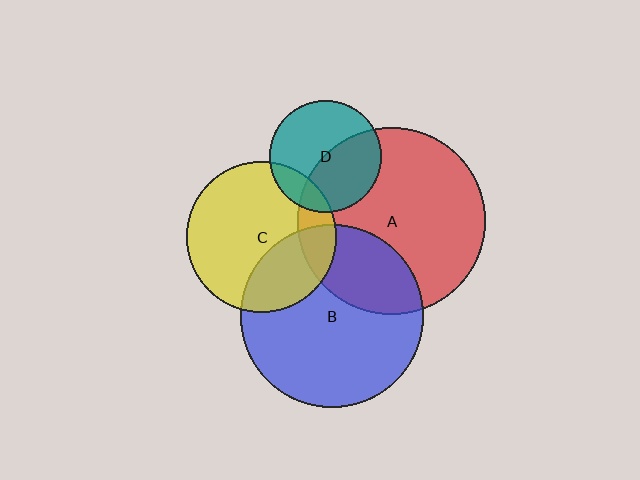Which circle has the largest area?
Circle A (red).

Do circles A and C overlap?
Yes.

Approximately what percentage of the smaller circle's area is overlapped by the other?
Approximately 15%.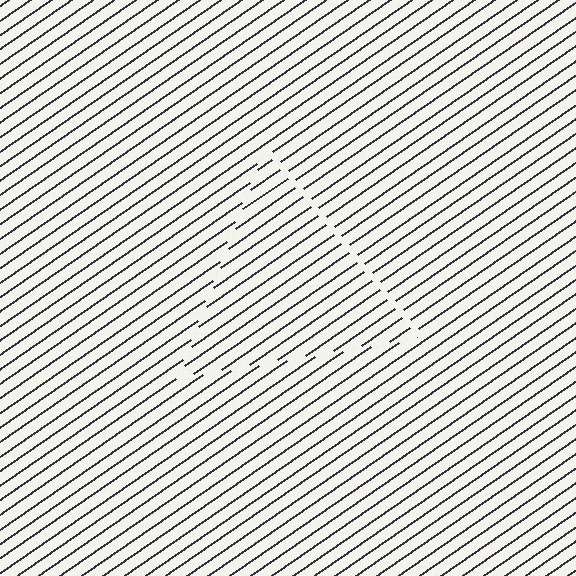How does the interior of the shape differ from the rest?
The interior of the shape contains the same grating, shifted by half a period — the contour is defined by the phase discontinuity where line-ends from the inner and outer gratings abut.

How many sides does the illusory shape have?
3 sides — the line-ends trace a triangle.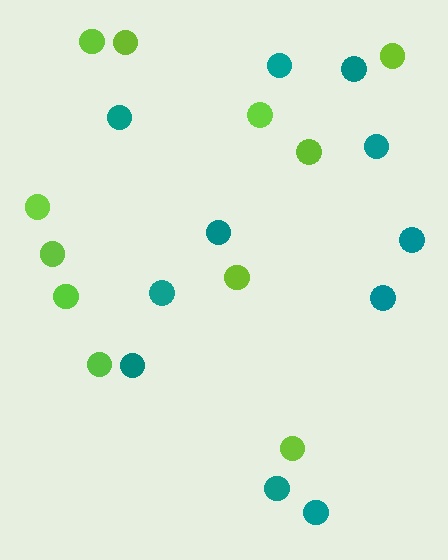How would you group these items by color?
There are 2 groups: one group of teal circles (11) and one group of lime circles (11).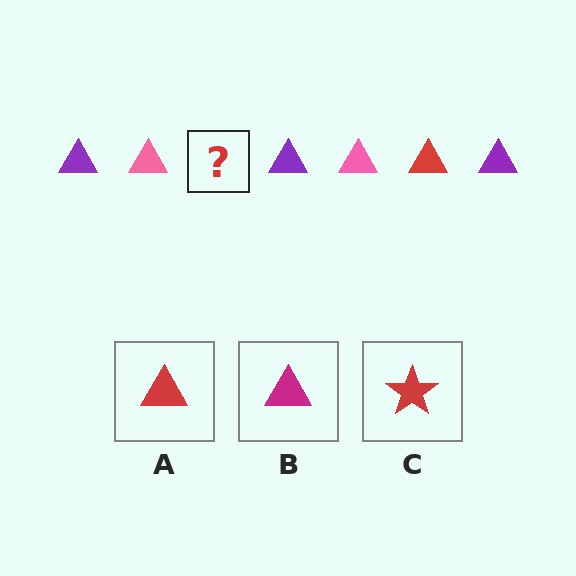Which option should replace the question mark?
Option A.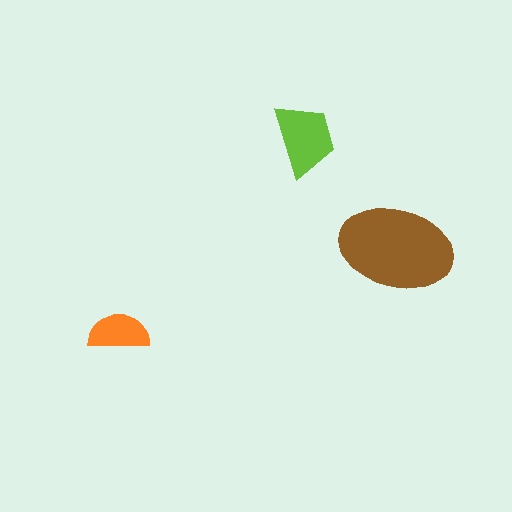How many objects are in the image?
There are 3 objects in the image.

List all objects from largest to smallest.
The brown ellipse, the lime trapezoid, the orange semicircle.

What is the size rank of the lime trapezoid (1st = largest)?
2nd.